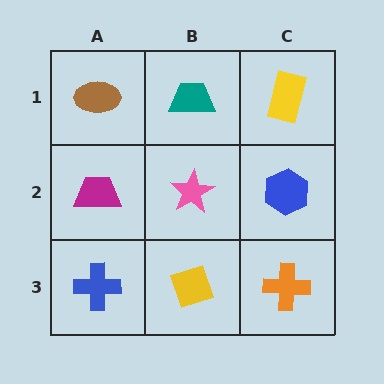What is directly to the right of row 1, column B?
A yellow rectangle.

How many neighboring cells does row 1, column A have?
2.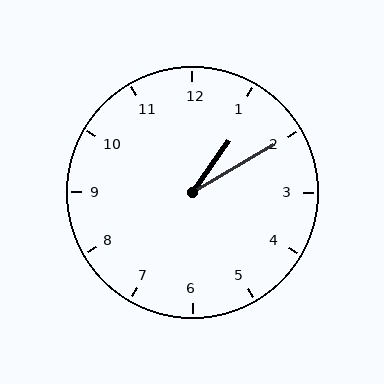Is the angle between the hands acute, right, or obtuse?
It is acute.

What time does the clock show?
1:10.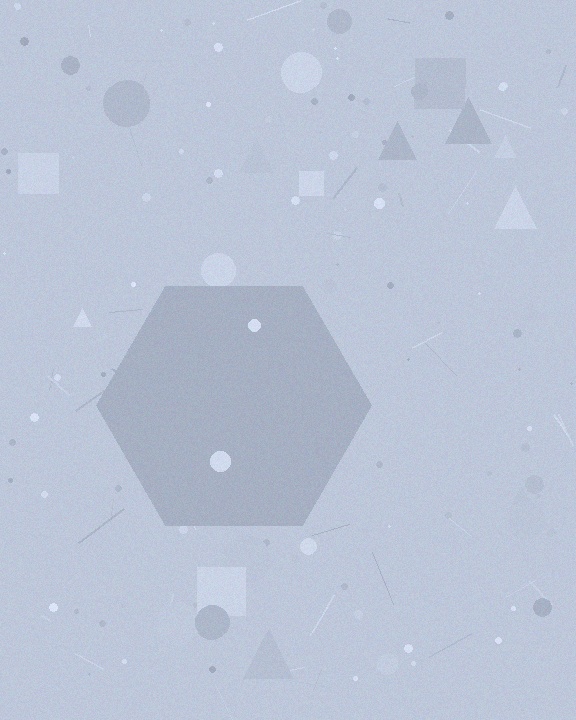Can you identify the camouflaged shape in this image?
The camouflaged shape is a hexagon.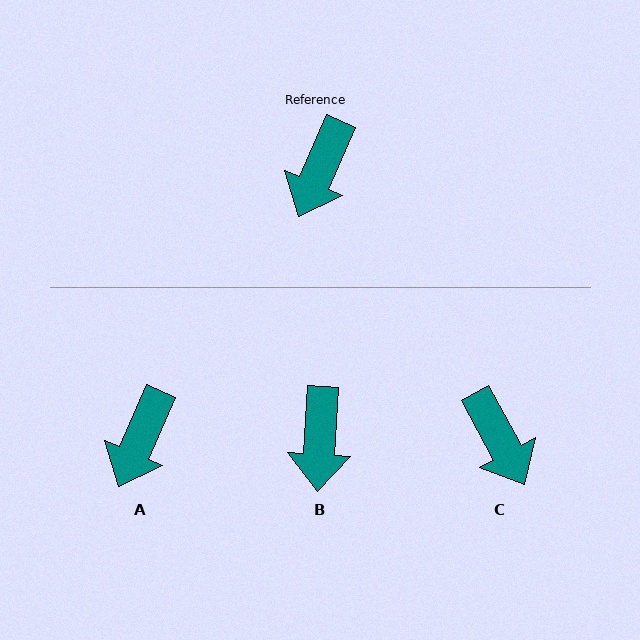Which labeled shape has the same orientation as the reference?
A.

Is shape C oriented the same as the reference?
No, it is off by about 52 degrees.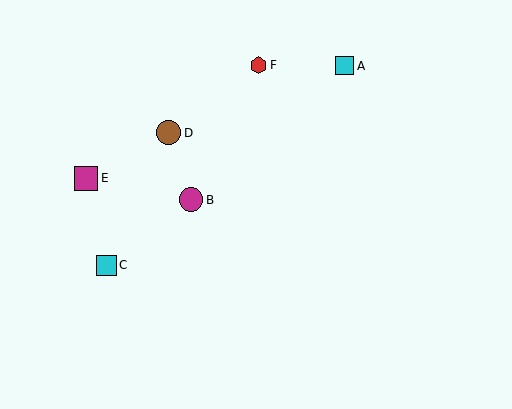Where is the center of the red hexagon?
The center of the red hexagon is at (258, 65).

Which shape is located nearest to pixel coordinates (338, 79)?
The cyan square (labeled A) at (345, 66) is nearest to that location.